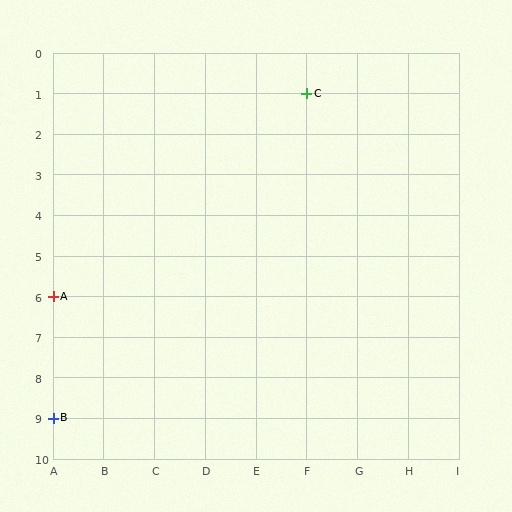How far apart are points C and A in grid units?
Points C and A are 5 columns and 5 rows apart (about 7.1 grid units diagonally).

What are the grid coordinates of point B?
Point B is at grid coordinates (A, 9).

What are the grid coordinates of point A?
Point A is at grid coordinates (A, 6).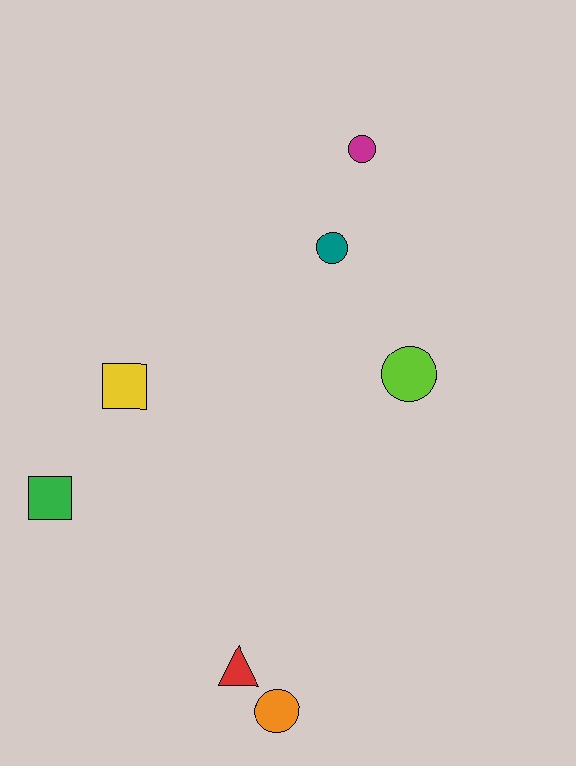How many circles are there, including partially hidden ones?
There are 4 circles.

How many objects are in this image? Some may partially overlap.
There are 7 objects.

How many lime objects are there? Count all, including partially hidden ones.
There is 1 lime object.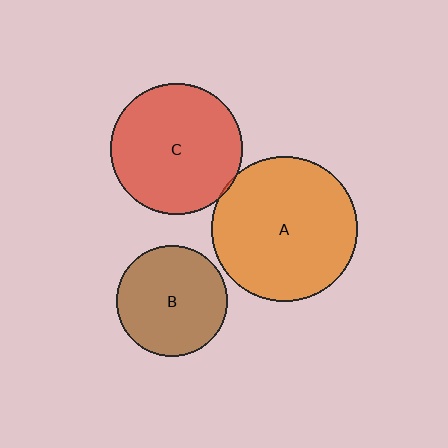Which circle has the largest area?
Circle A (orange).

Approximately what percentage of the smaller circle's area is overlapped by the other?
Approximately 5%.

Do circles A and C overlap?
Yes.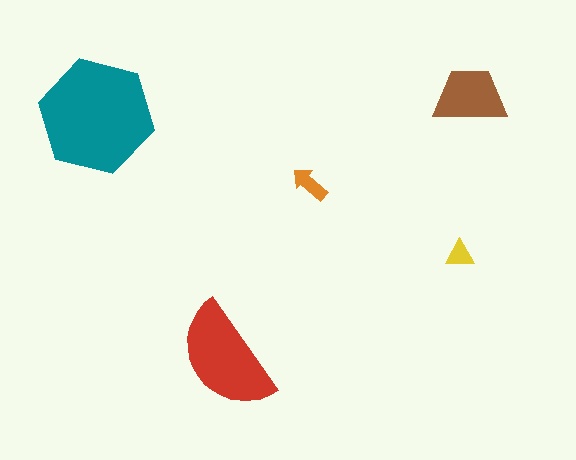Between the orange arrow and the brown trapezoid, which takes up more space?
The brown trapezoid.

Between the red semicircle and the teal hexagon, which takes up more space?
The teal hexagon.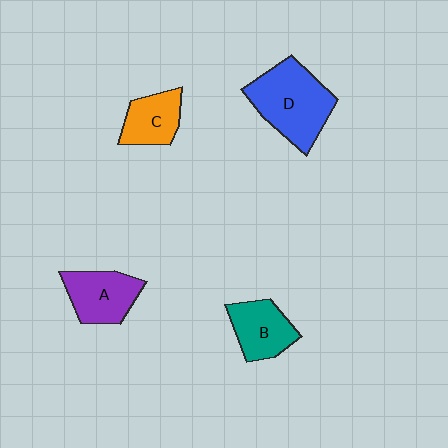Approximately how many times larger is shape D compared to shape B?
Approximately 1.6 times.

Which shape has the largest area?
Shape D (blue).